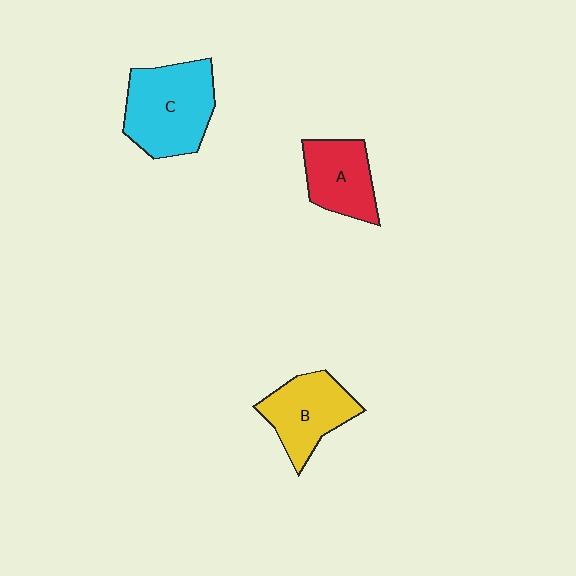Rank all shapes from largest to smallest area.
From largest to smallest: C (cyan), B (yellow), A (red).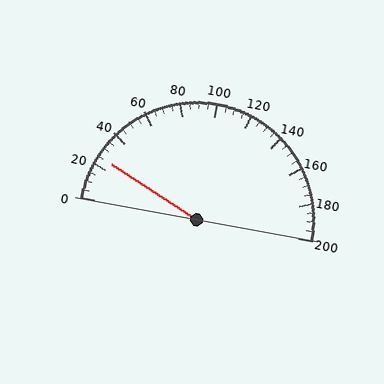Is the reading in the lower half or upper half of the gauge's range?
The reading is in the lower half of the range (0 to 200).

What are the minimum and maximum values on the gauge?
The gauge ranges from 0 to 200.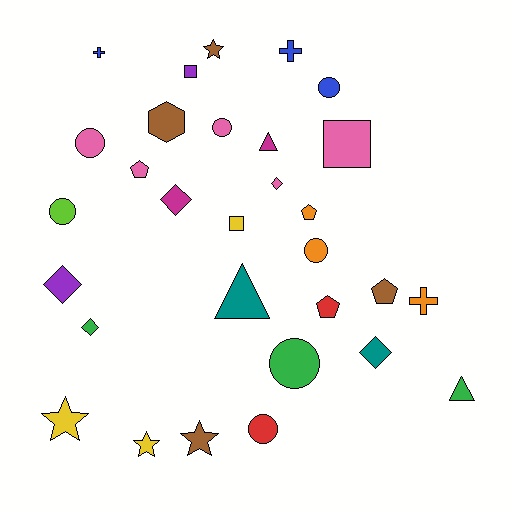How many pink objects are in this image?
There are 5 pink objects.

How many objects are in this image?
There are 30 objects.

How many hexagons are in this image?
There is 1 hexagon.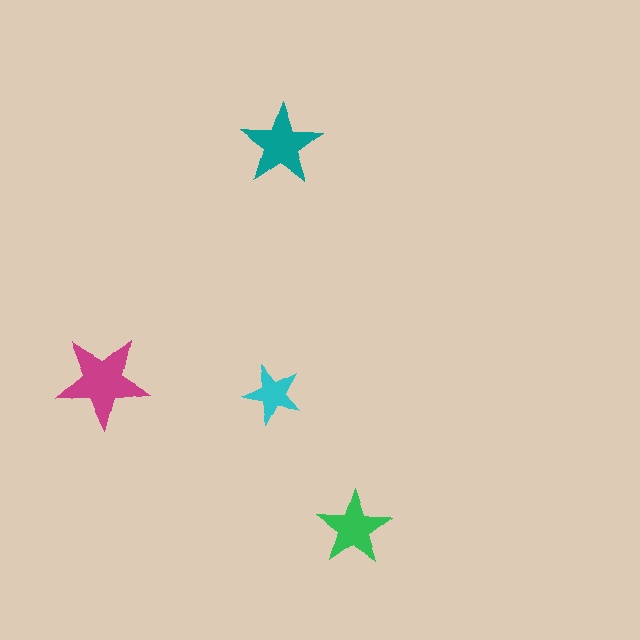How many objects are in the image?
There are 4 objects in the image.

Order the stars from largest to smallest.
the magenta one, the teal one, the green one, the cyan one.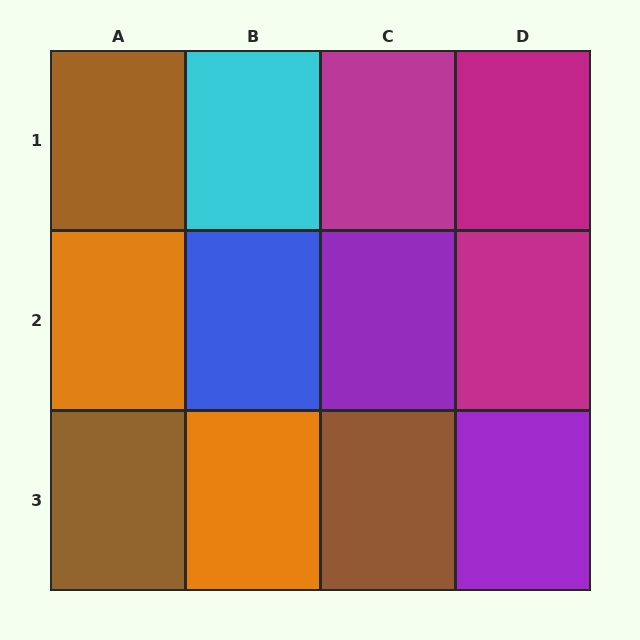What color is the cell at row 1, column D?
Magenta.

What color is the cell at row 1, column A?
Brown.